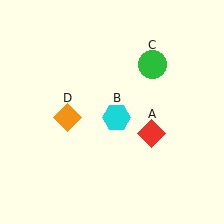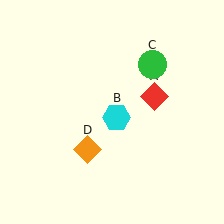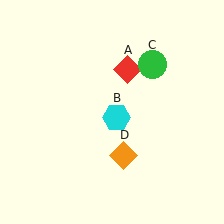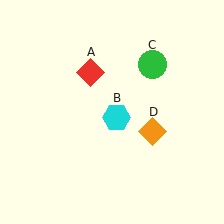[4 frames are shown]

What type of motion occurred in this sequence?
The red diamond (object A), orange diamond (object D) rotated counterclockwise around the center of the scene.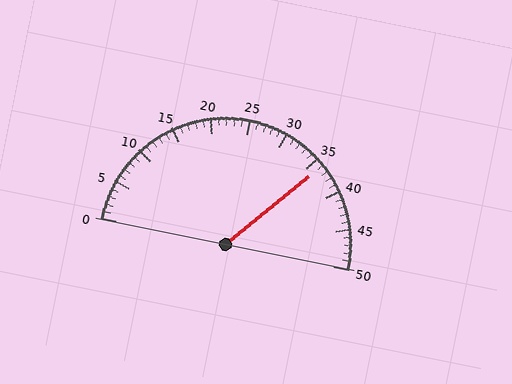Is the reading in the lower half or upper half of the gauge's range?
The reading is in the upper half of the range (0 to 50).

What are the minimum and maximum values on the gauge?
The gauge ranges from 0 to 50.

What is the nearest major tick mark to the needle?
The nearest major tick mark is 35.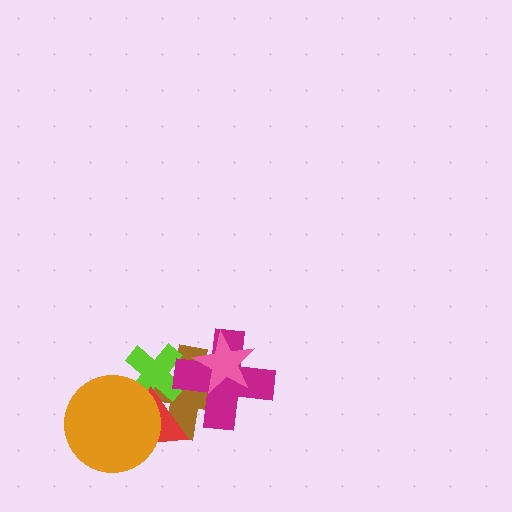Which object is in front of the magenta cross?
The pink star is in front of the magenta cross.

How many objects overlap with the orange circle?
3 objects overlap with the orange circle.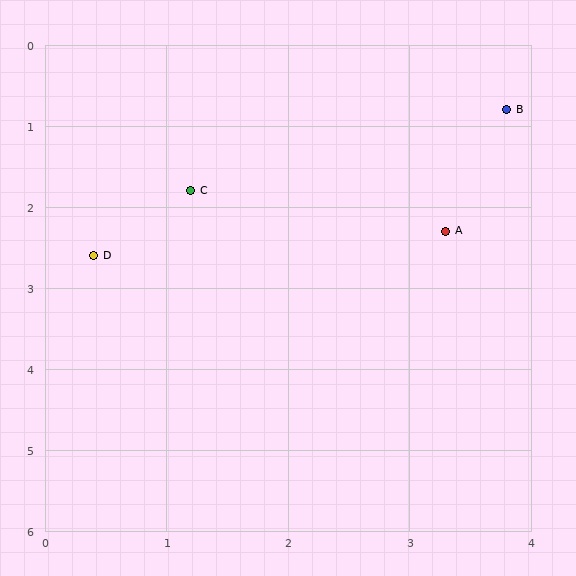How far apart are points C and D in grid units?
Points C and D are about 1.1 grid units apart.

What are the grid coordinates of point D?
Point D is at approximately (0.4, 2.6).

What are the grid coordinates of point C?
Point C is at approximately (1.2, 1.8).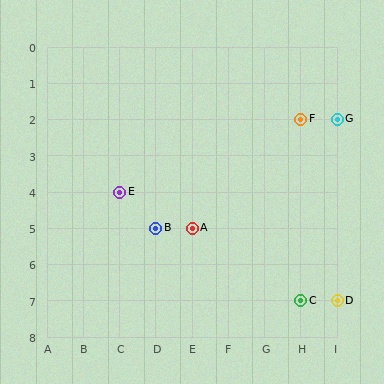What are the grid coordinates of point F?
Point F is at grid coordinates (H, 2).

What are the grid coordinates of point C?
Point C is at grid coordinates (H, 7).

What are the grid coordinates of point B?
Point B is at grid coordinates (D, 5).